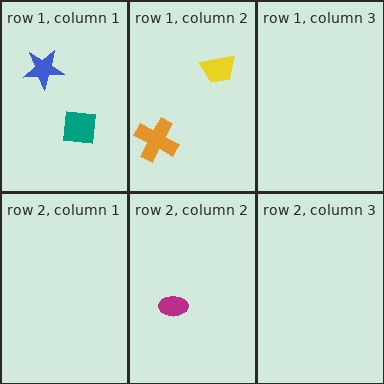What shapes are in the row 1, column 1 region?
The teal square, the blue star.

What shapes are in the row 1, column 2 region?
The orange cross, the yellow trapezoid.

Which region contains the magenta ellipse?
The row 2, column 2 region.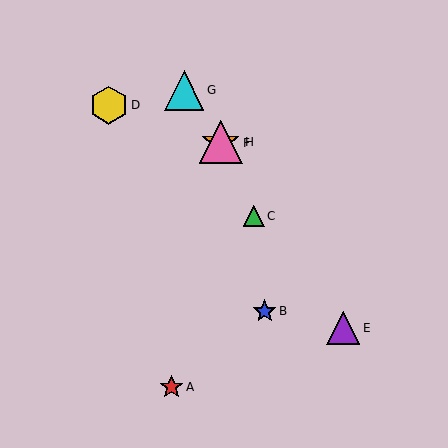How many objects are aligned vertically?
2 objects (F, H) are aligned vertically.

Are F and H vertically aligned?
Yes, both are at x≈221.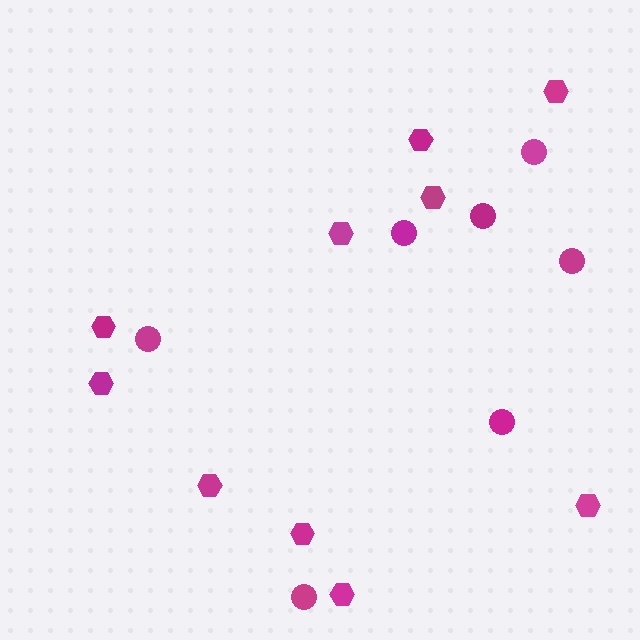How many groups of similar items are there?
There are 2 groups: one group of hexagons (10) and one group of circles (7).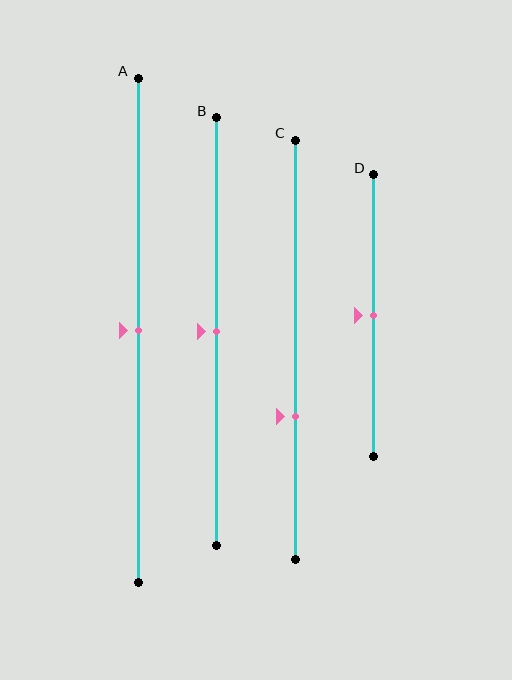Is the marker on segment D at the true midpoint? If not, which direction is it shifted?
Yes, the marker on segment D is at the true midpoint.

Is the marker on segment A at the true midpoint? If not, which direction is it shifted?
Yes, the marker on segment A is at the true midpoint.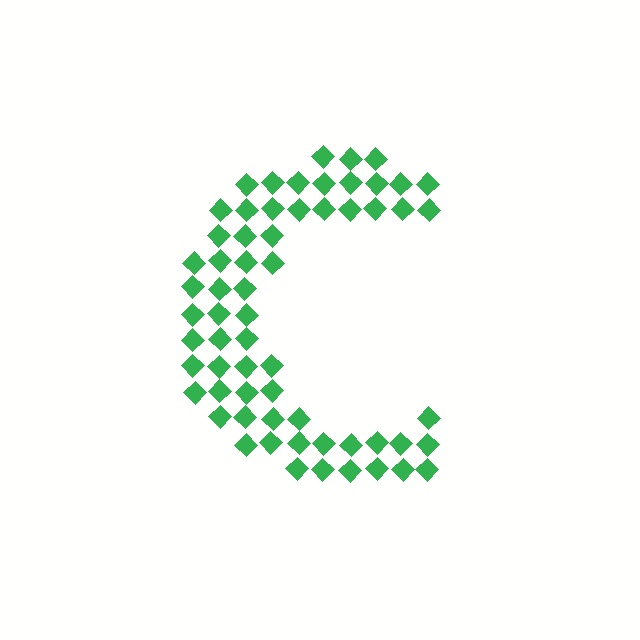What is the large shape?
The large shape is the letter C.